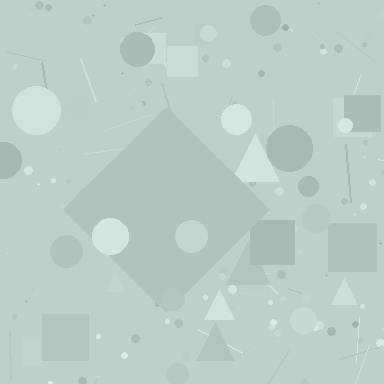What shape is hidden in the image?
A diamond is hidden in the image.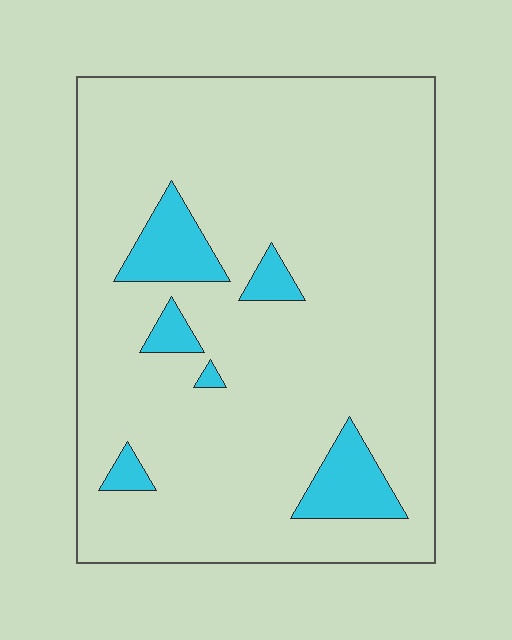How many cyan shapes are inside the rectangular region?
6.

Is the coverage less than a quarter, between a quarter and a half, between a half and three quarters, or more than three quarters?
Less than a quarter.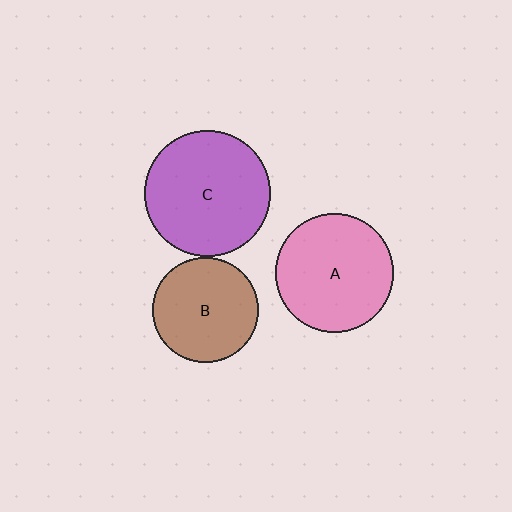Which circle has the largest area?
Circle C (purple).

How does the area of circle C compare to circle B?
Approximately 1.4 times.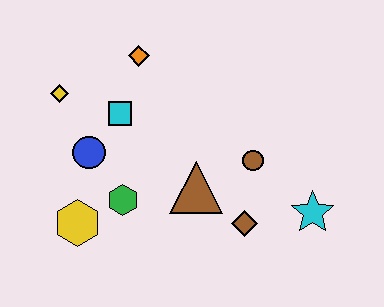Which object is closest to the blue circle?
The cyan square is closest to the blue circle.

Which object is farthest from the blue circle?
The cyan star is farthest from the blue circle.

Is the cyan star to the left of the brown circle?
No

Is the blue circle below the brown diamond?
No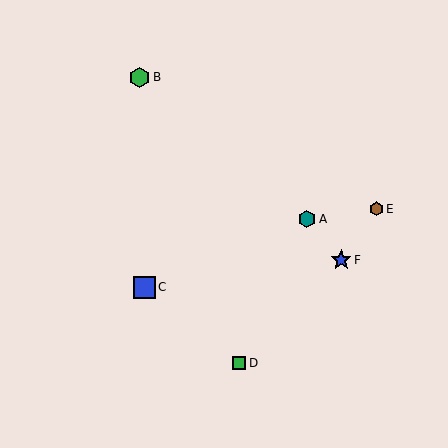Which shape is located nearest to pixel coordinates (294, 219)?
The teal hexagon (labeled A) at (307, 219) is nearest to that location.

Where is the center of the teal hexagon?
The center of the teal hexagon is at (307, 219).